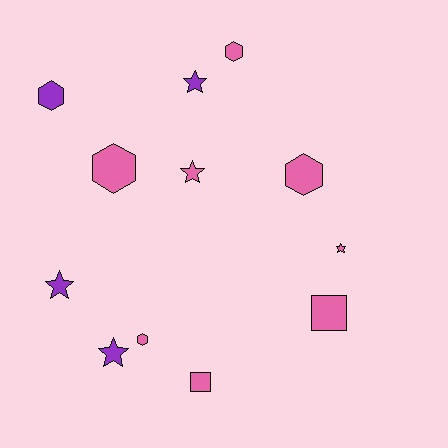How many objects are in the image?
There are 12 objects.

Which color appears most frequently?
Pink, with 8 objects.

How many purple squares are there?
There are no purple squares.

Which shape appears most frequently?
Hexagon, with 5 objects.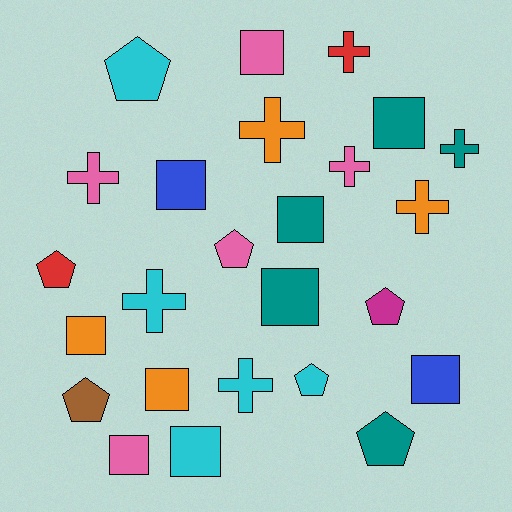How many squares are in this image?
There are 10 squares.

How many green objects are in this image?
There are no green objects.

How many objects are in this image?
There are 25 objects.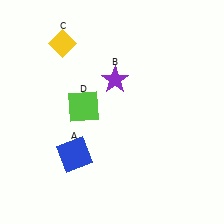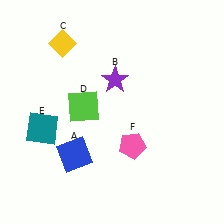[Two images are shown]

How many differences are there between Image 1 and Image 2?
There are 2 differences between the two images.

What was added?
A teal square (E), a pink pentagon (F) were added in Image 2.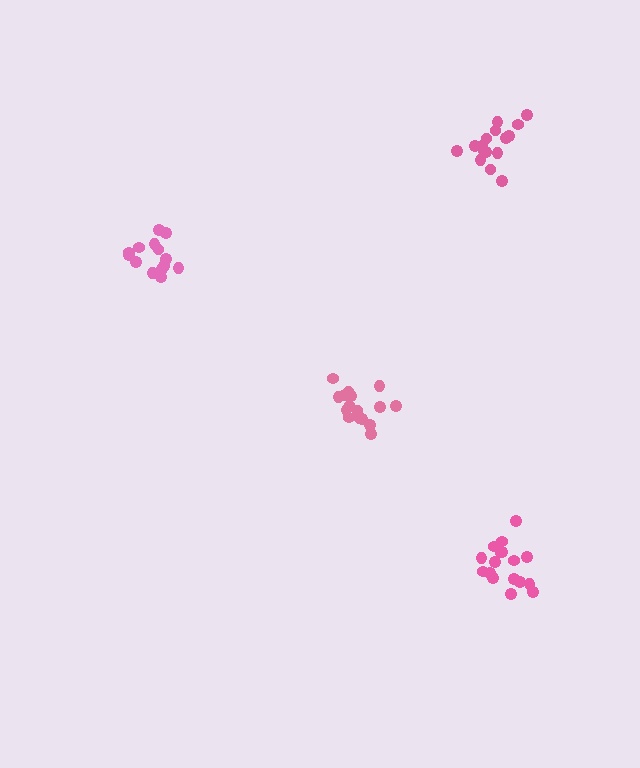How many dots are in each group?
Group 1: 17 dots, Group 2: 17 dots, Group 3: 14 dots, Group 4: 16 dots (64 total).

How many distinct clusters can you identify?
There are 4 distinct clusters.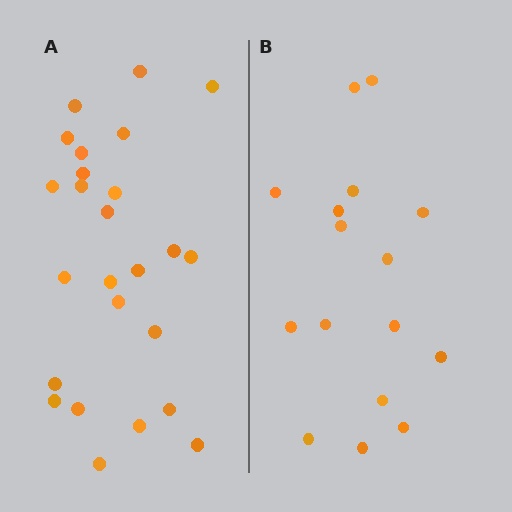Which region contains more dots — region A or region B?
Region A (the left region) has more dots.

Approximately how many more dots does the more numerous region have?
Region A has roughly 8 or so more dots than region B.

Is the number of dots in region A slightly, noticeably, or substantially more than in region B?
Region A has substantially more. The ratio is roughly 1.6 to 1.